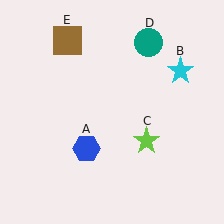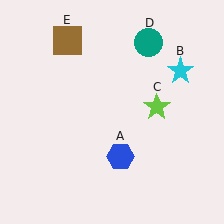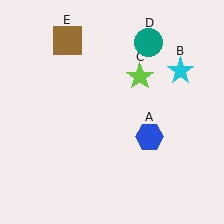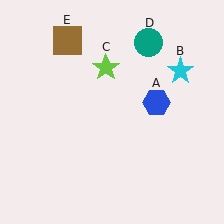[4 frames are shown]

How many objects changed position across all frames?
2 objects changed position: blue hexagon (object A), lime star (object C).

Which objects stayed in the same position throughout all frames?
Cyan star (object B) and teal circle (object D) and brown square (object E) remained stationary.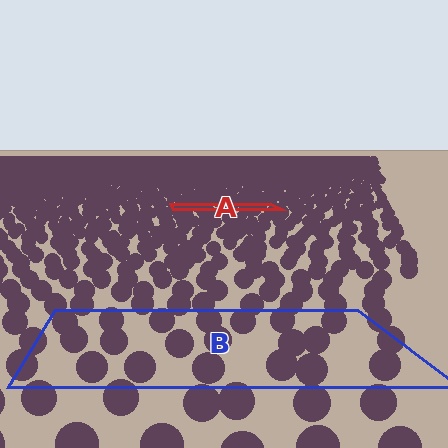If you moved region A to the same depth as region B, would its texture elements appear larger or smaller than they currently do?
They would appear larger. At a closer depth, the same texture elements are projected at a bigger on-screen size.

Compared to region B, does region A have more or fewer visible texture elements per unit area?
Region A has more texture elements per unit area — they are packed more densely because it is farther away.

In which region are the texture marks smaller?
The texture marks are smaller in region A, because it is farther away.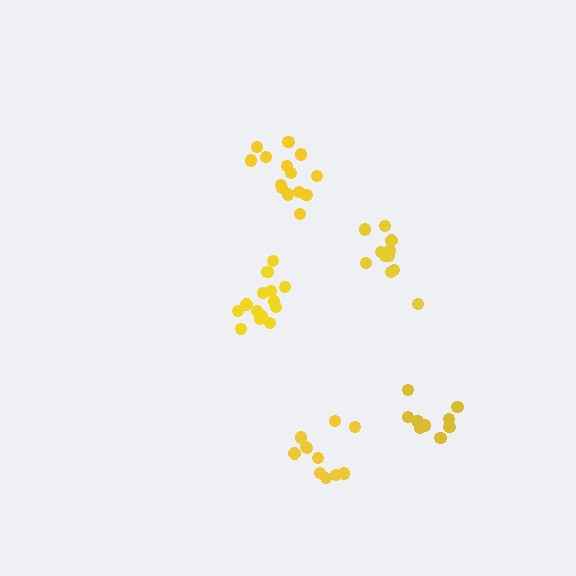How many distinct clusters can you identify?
There are 5 distinct clusters.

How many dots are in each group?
Group 1: 14 dots, Group 2: 9 dots, Group 3: 14 dots, Group 4: 11 dots, Group 5: 11 dots (59 total).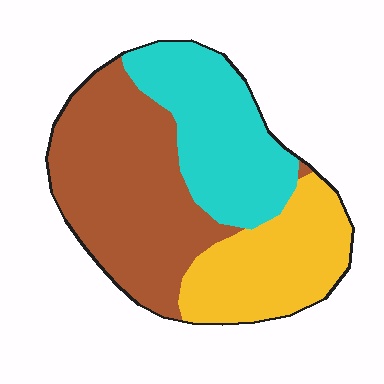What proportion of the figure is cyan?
Cyan takes up between a quarter and a half of the figure.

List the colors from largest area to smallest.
From largest to smallest: brown, cyan, yellow.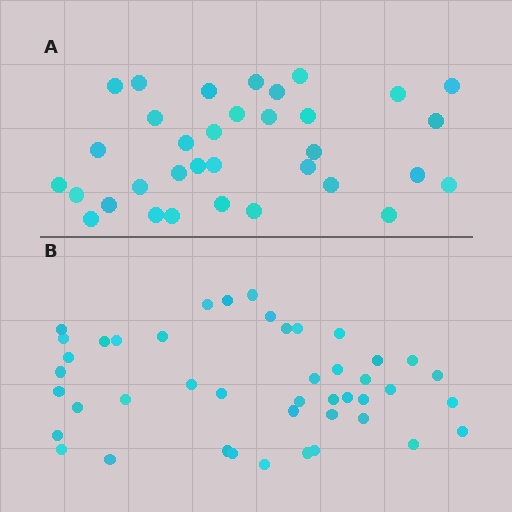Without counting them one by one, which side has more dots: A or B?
Region B (the bottom region) has more dots.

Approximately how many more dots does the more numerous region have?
Region B has roughly 10 or so more dots than region A.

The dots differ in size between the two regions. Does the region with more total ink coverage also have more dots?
No. Region A has more total ink coverage because its dots are larger, but region B actually contains more individual dots. Total area can be misleading — the number of items is what matters here.